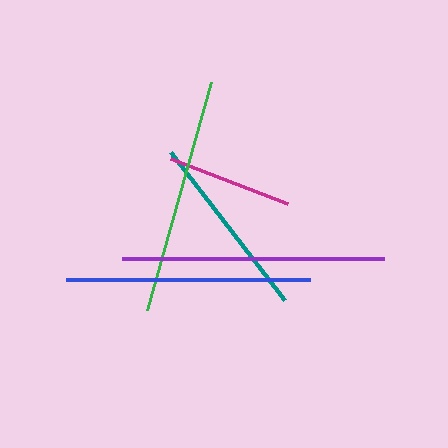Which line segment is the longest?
The purple line is the longest at approximately 262 pixels.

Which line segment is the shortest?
The magenta line is the shortest at approximately 126 pixels.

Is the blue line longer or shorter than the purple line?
The purple line is longer than the blue line.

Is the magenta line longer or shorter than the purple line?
The purple line is longer than the magenta line.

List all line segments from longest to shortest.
From longest to shortest: purple, blue, green, teal, magenta.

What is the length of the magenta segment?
The magenta segment is approximately 126 pixels long.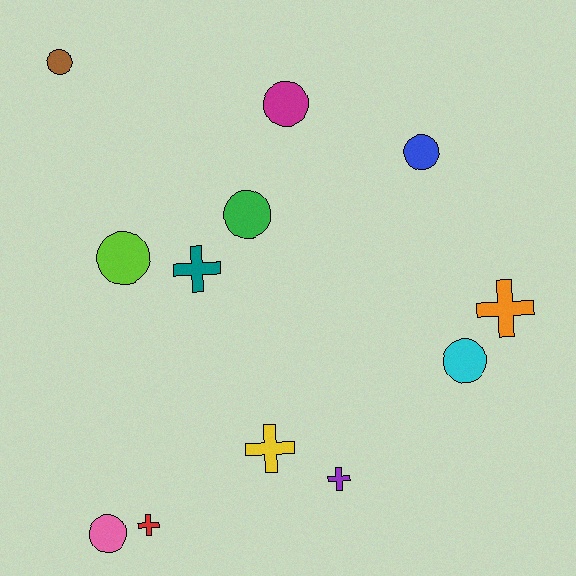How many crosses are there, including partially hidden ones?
There are 5 crosses.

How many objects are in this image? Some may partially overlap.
There are 12 objects.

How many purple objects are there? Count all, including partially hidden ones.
There is 1 purple object.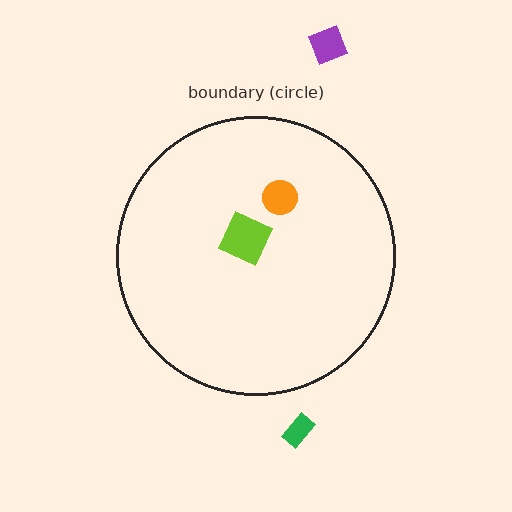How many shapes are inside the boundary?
2 inside, 2 outside.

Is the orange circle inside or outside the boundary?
Inside.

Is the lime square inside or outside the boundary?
Inside.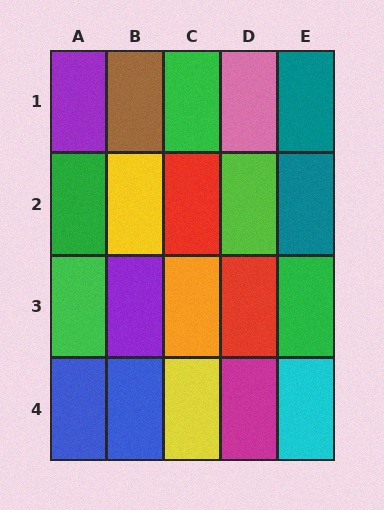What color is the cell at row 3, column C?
Orange.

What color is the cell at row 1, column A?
Purple.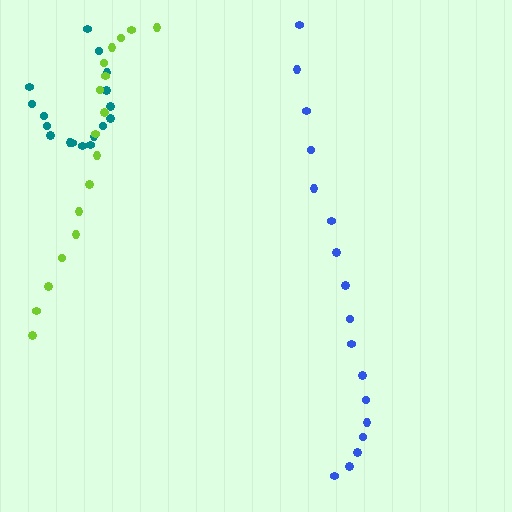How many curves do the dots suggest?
There are 3 distinct paths.